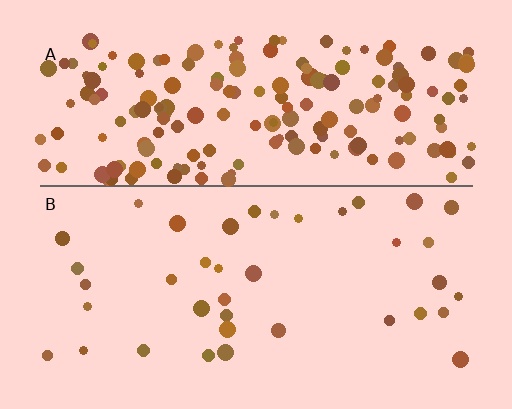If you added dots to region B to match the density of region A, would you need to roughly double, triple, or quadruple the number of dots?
Approximately quadruple.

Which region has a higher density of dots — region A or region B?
A (the top).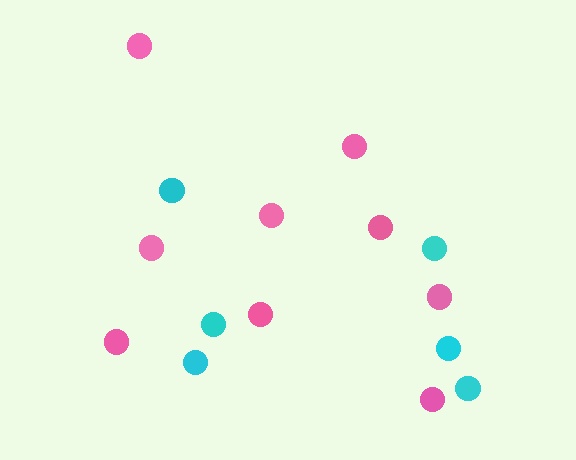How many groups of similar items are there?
There are 2 groups: one group of pink circles (9) and one group of cyan circles (6).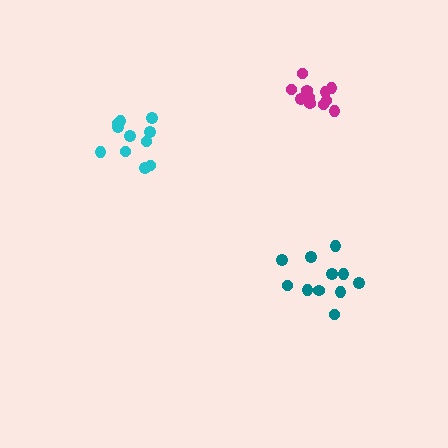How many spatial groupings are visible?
There are 3 spatial groupings.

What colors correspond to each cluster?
The clusters are colored: magenta, teal, cyan.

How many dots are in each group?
Group 1: 11 dots, Group 2: 11 dots, Group 3: 11 dots (33 total).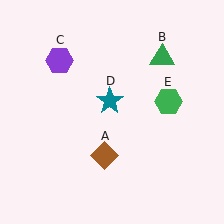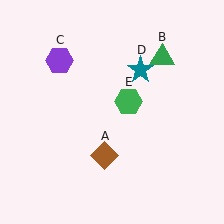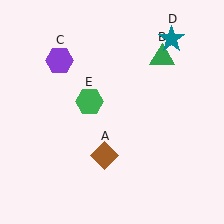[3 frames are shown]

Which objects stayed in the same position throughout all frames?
Brown diamond (object A) and green triangle (object B) and purple hexagon (object C) remained stationary.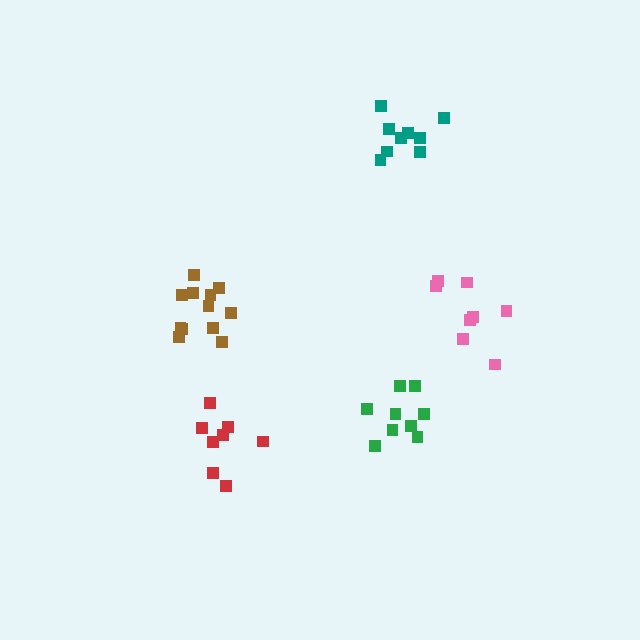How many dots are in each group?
Group 1: 9 dots, Group 2: 8 dots, Group 3: 8 dots, Group 4: 9 dots, Group 5: 12 dots (46 total).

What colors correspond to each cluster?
The clusters are colored: green, pink, red, teal, brown.